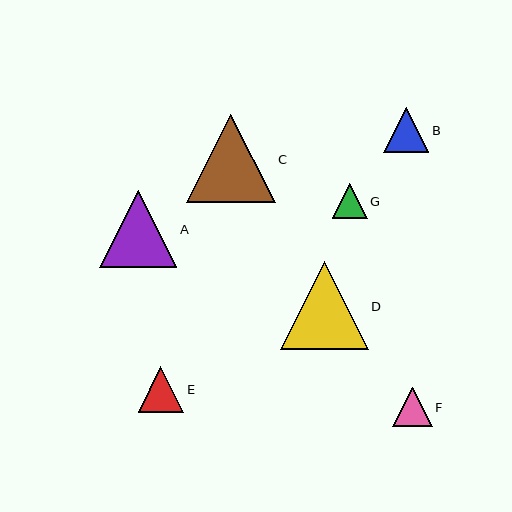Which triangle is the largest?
Triangle C is the largest with a size of approximately 89 pixels.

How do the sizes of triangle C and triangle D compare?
Triangle C and triangle D are approximately the same size.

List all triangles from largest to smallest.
From largest to smallest: C, D, A, E, B, F, G.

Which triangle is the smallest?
Triangle G is the smallest with a size of approximately 35 pixels.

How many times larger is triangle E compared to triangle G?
Triangle E is approximately 1.3 times the size of triangle G.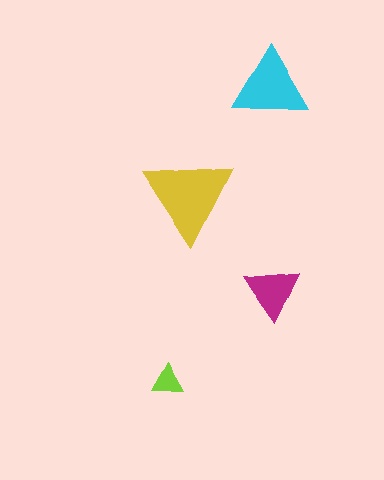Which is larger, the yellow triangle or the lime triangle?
The yellow one.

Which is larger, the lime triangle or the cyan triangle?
The cyan one.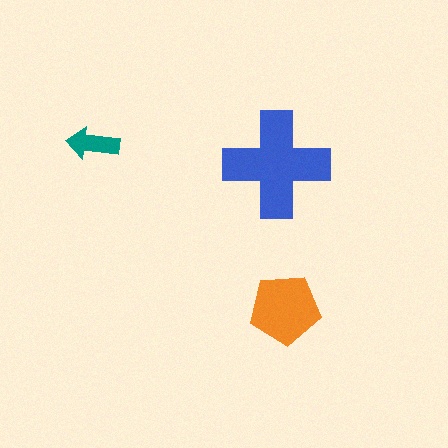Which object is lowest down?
The orange pentagon is bottommost.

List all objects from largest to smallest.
The blue cross, the orange pentagon, the teal arrow.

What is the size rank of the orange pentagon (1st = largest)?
2nd.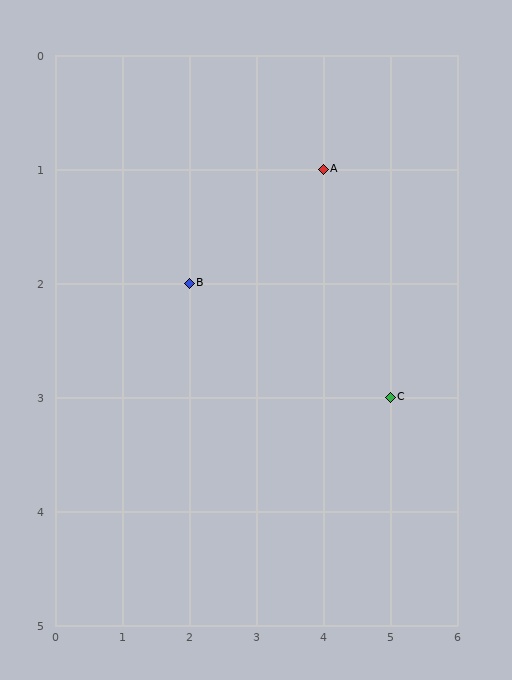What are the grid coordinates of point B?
Point B is at grid coordinates (2, 2).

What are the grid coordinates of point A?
Point A is at grid coordinates (4, 1).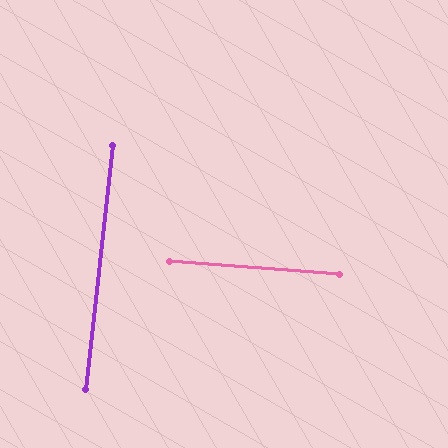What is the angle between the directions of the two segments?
Approximately 88 degrees.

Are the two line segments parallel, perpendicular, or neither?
Perpendicular — they meet at approximately 88°.